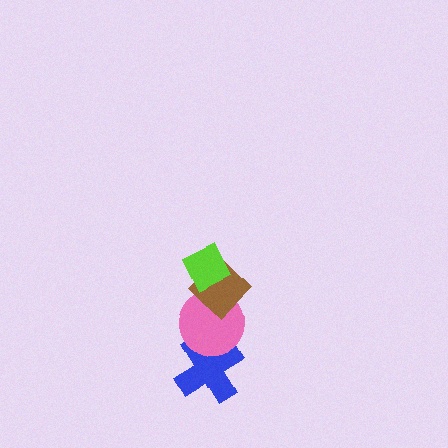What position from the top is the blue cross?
The blue cross is 4th from the top.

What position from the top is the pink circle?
The pink circle is 3rd from the top.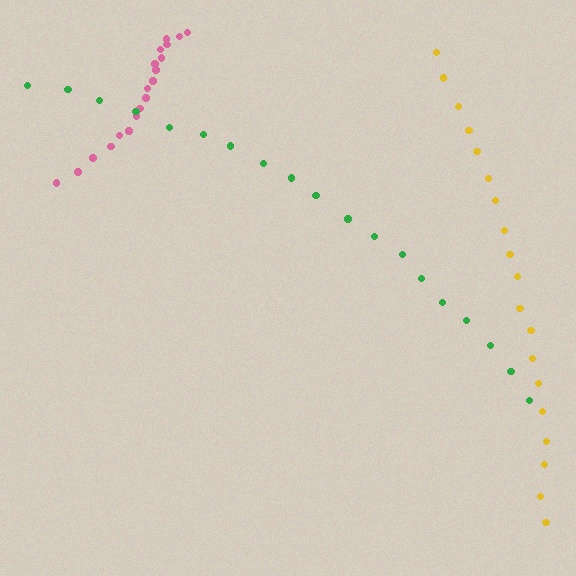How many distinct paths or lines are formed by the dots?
There are 3 distinct paths.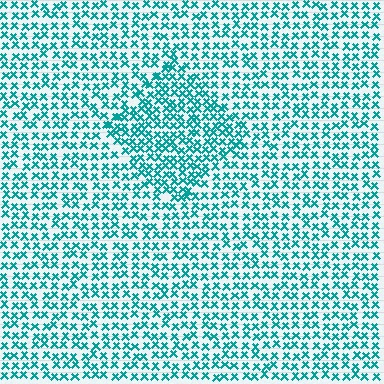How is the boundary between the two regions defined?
The boundary is defined by a change in element density (approximately 1.5x ratio). All elements are the same color, size, and shape.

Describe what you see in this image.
The image contains small teal elements arranged at two different densities. A diamond-shaped region is visible where the elements are more densely packed than the surrounding area.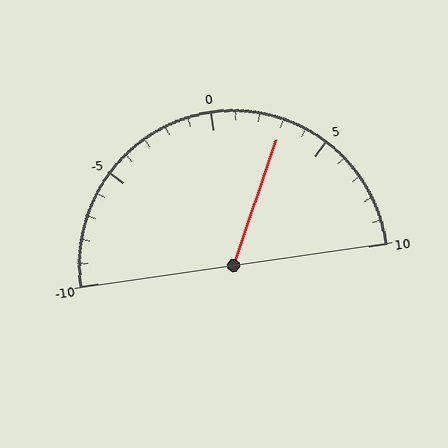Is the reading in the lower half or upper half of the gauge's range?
The reading is in the upper half of the range (-10 to 10).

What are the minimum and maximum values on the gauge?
The gauge ranges from -10 to 10.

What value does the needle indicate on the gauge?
The needle indicates approximately 3.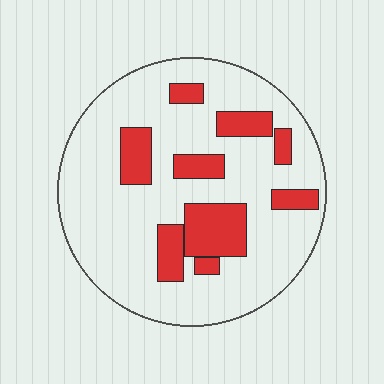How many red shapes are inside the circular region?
9.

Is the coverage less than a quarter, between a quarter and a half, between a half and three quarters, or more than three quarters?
Less than a quarter.